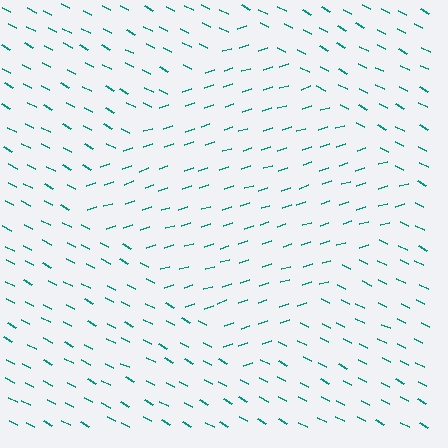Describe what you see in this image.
The image is filled with small teal line segments. A diamond region in the image has lines oriented differently from the surrounding lines, creating a visible texture boundary.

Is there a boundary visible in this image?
Yes, there is a texture boundary formed by a change in line orientation.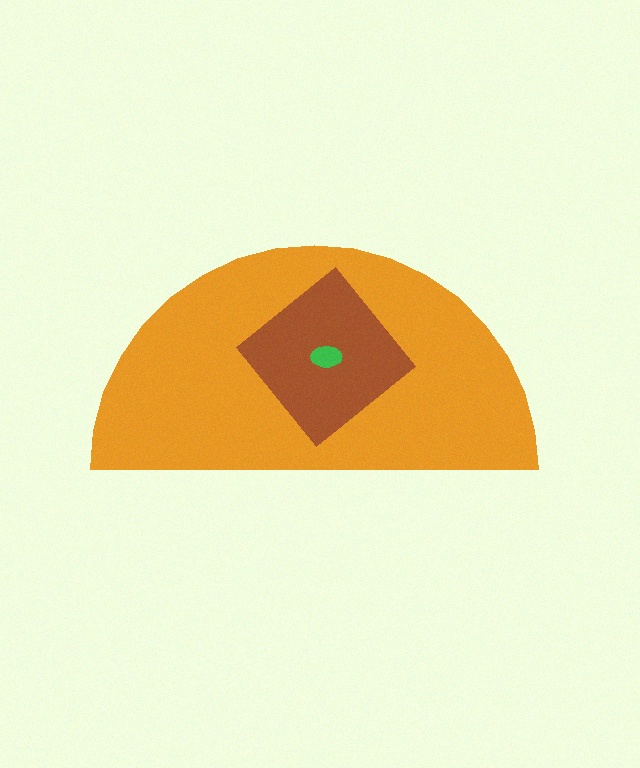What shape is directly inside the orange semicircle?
The brown diamond.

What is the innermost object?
The green ellipse.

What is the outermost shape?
The orange semicircle.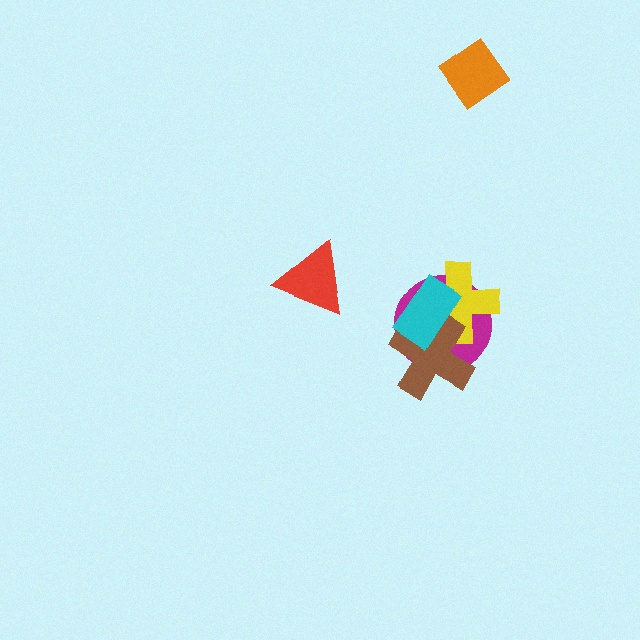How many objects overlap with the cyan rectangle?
3 objects overlap with the cyan rectangle.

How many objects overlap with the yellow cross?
3 objects overlap with the yellow cross.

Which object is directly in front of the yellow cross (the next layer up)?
The brown cross is directly in front of the yellow cross.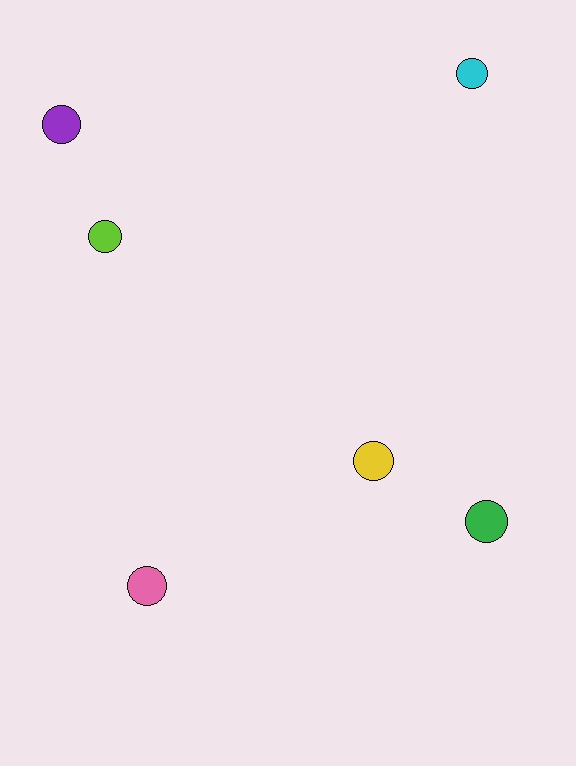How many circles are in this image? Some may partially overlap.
There are 6 circles.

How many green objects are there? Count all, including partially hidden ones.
There is 1 green object.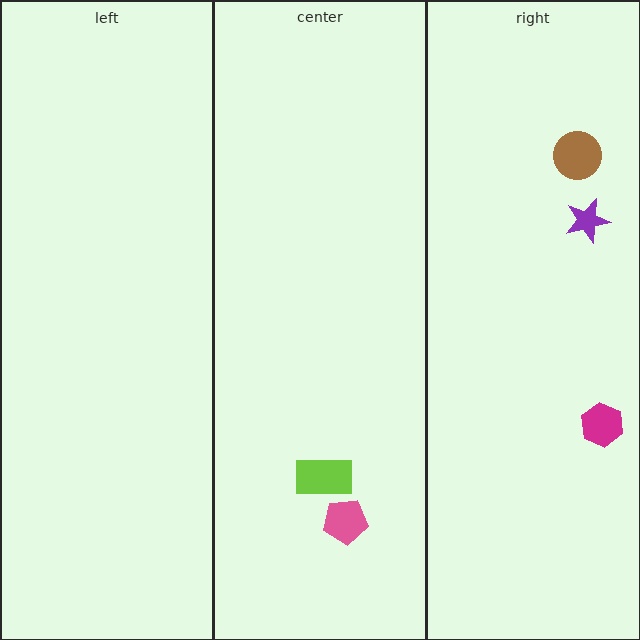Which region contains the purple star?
The right region.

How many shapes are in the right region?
3.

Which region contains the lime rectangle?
The center region.